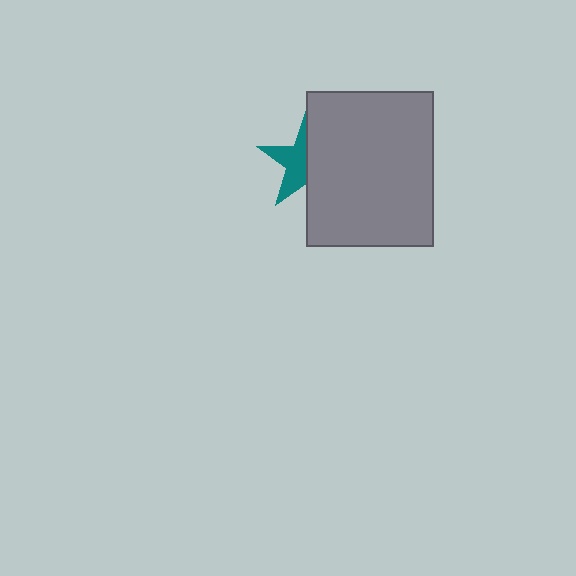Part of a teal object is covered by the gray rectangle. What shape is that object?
It is a star.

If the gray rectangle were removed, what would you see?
You would see the complete teal star.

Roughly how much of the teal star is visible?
About half of it is visible (roughly 47%).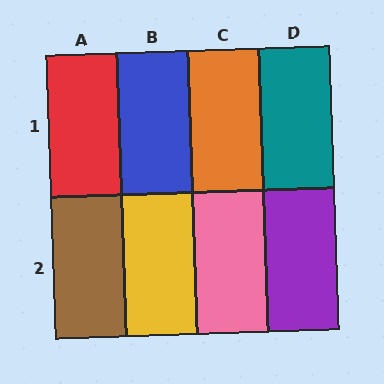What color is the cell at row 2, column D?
Purple.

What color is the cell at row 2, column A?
Brown.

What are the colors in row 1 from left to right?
Red, blue, orange, teal.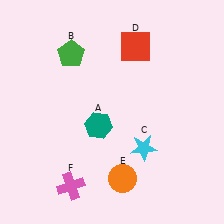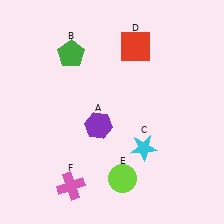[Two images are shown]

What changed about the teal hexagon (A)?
In Image 1, A is teal. In Image 2, it changed to purple.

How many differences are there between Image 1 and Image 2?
There are 2 differences between the two images.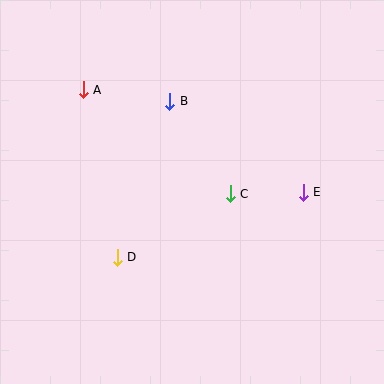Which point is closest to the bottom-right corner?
Point E is closest to the bottom-right corner.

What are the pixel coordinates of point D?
Point D is at (117, 257).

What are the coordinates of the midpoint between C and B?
The midpoint between C and B is at (200, 147).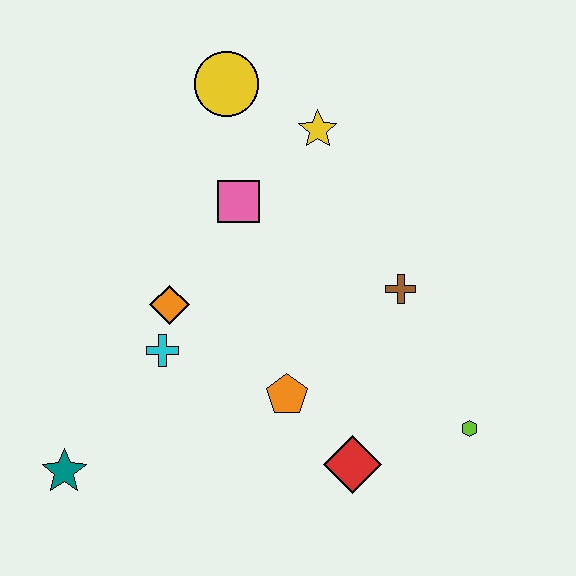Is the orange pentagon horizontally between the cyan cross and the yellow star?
Yes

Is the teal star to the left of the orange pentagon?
Yes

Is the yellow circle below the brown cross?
No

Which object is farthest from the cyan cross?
The lime hexagon is farthest from the cyan cross.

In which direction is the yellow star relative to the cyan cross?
The yellow star is above the cyan cross.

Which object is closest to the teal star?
The cyan cross is closest to the teal star.